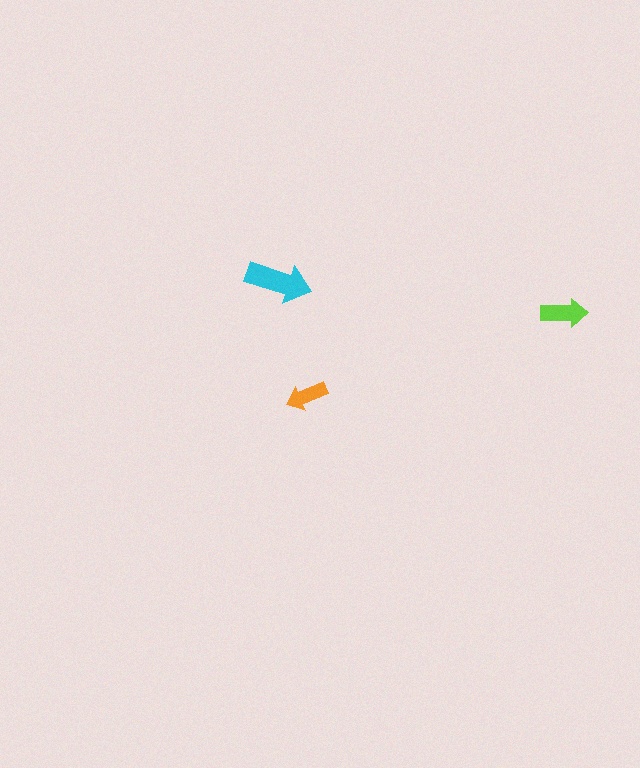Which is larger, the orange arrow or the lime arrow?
The lime one.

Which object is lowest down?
The orange arrow is bottommost.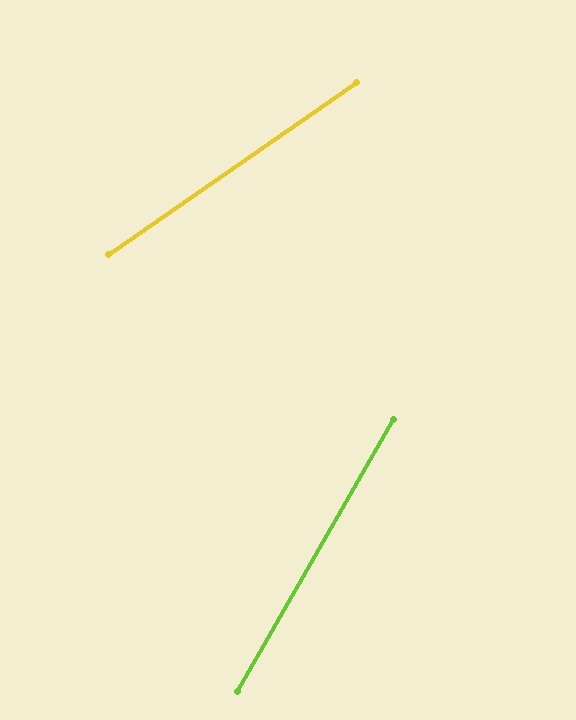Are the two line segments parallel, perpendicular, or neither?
Neither parallel nor perpendicular — they differ by about 25°.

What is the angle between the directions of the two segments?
Approximately 25 degrees.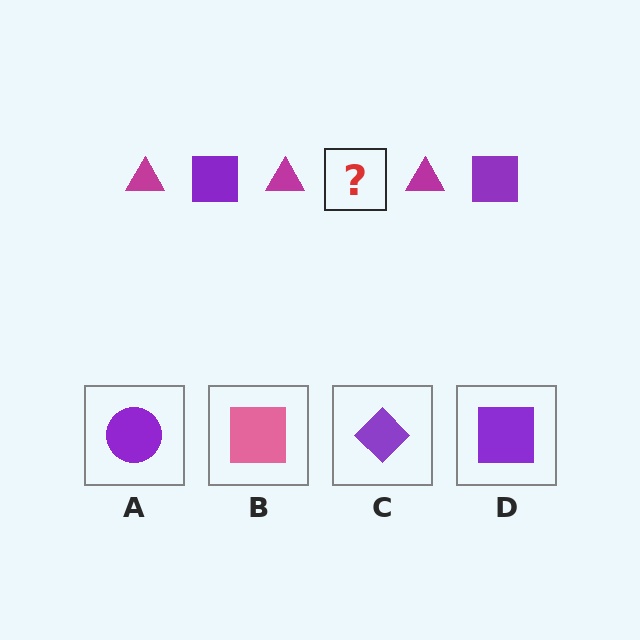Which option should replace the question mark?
Option D.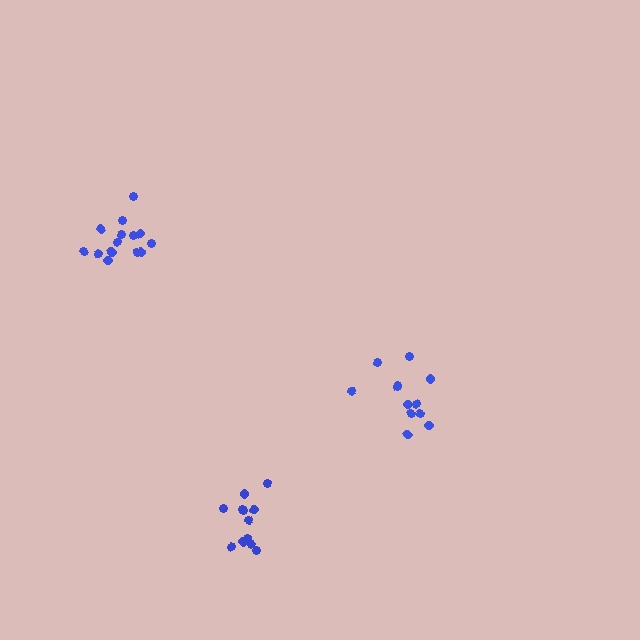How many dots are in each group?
Group 1: 12 dots, Group 2: 14 dots, Group 3: 12 dots (38 total).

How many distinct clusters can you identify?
There are 3 distinct clusters.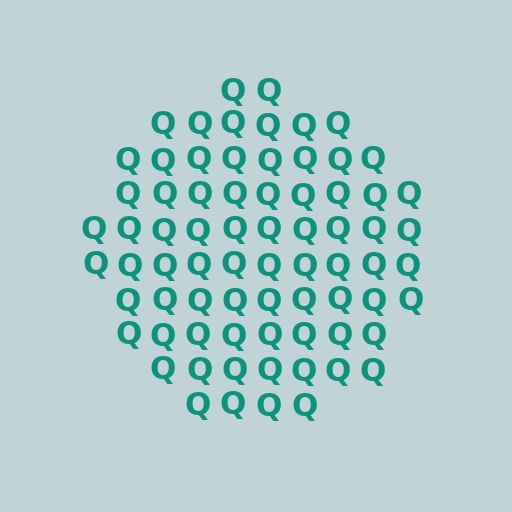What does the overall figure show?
The overall figure shows a circle.